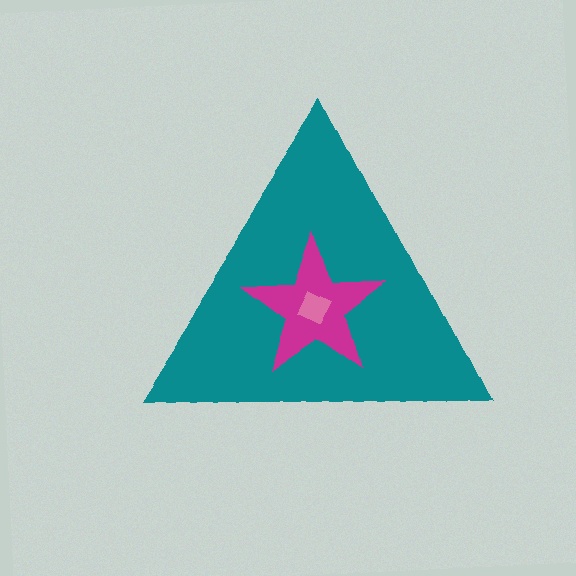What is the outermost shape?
The teal triangle.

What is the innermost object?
The pink square.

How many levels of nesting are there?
3.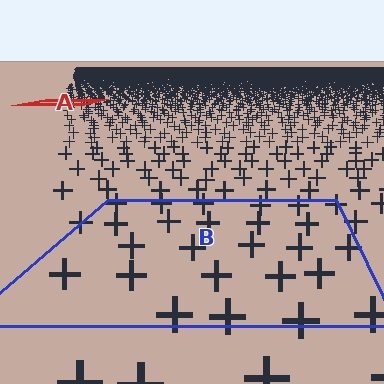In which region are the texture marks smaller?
The texture marks are smaller in region A, because it is farther away.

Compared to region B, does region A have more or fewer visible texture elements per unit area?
Region A has more texture elements per unit area — they are packed more densely because it is farther away.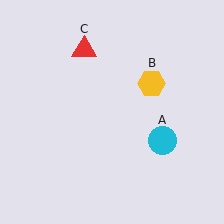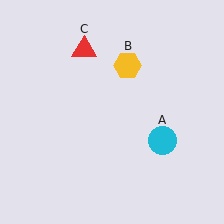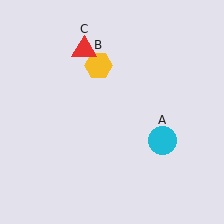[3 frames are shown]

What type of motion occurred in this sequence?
The yellow hexagon (object B) rotated counterclockwise around the center of the scene.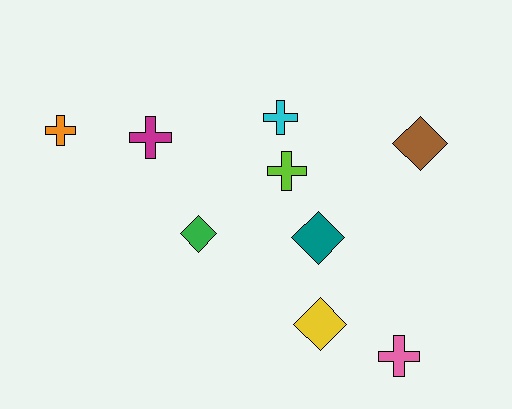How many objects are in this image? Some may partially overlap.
There are 9 objects.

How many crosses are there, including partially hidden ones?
There are 5 crosses.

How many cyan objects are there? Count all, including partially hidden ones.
There is 1 cyan object.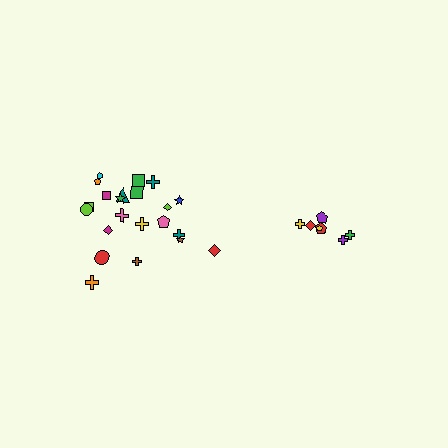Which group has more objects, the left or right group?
The left group.